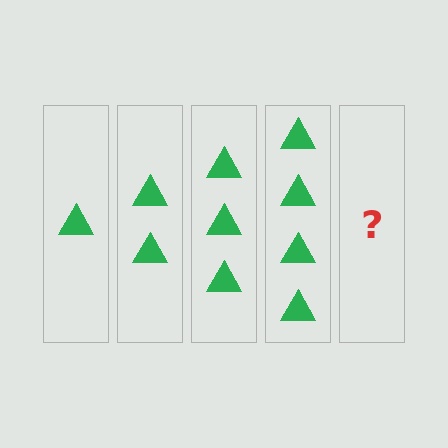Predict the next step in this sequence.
The next step is 5 triangles.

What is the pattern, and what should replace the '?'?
The pattern is that each step adds one more triangle. The '?' should be 5 triangles.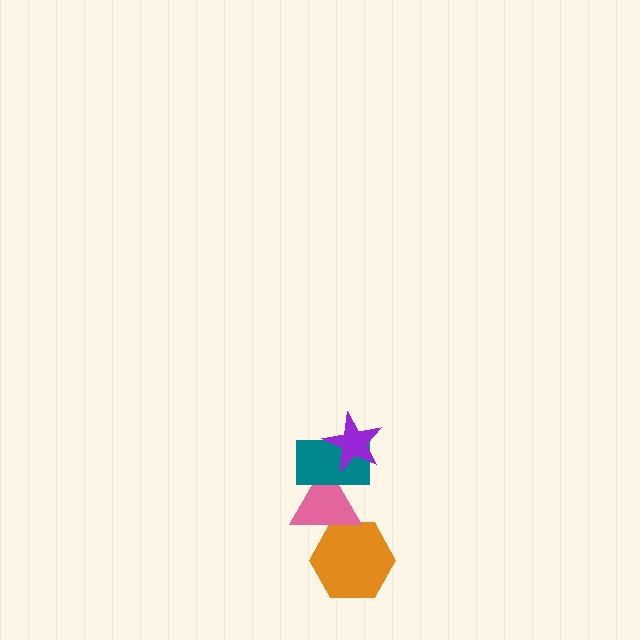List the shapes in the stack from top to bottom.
From top to bottom: the purple star, the teal rectangle, the pink triangle, the orange hexagon.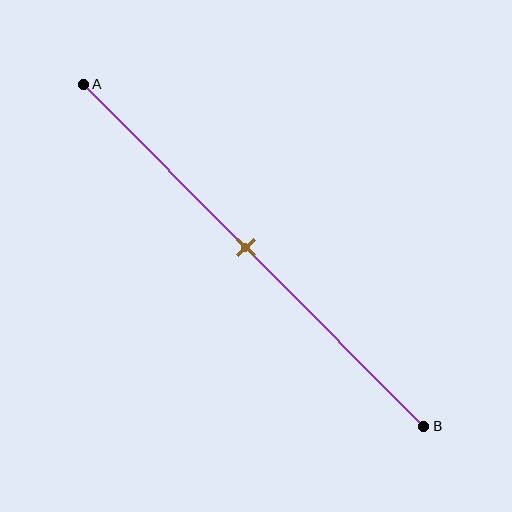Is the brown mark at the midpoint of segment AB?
Yes, the mark is approximately at the midpoint.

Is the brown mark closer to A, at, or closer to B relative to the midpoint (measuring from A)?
The brown mark is approximately at the midpoint of segment AB.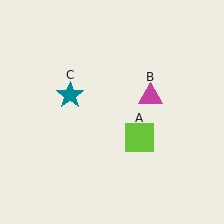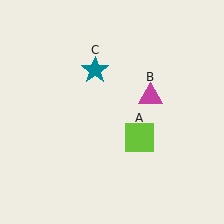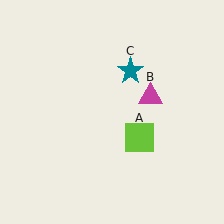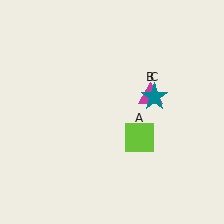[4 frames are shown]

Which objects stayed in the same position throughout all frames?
Lime square (object A) and magenta triangle (object B) remained stationary.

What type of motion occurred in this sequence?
The teal star (object C) rotated clockwise around the center of the scene.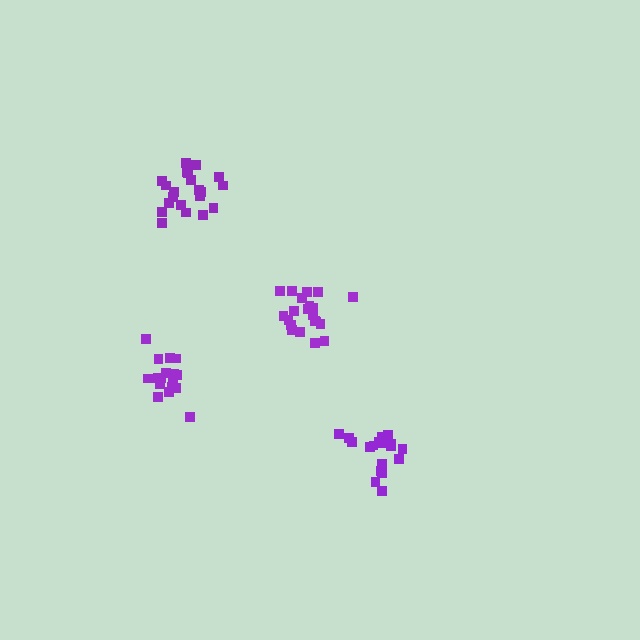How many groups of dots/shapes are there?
There are 4 groups.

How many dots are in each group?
Group 1: 19 dots, Group 2: 21 dots, Group 3: 17 dots, Group 4: 21 dots (78 total).